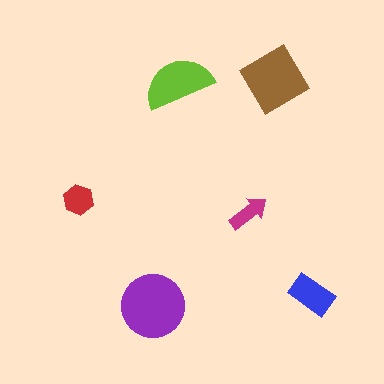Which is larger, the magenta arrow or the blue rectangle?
The blue rectangle.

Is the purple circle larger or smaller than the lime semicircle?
Larger.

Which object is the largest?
The purple circle.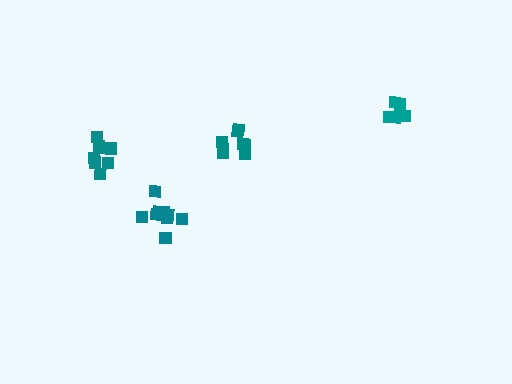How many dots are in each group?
Group 1: 6 dots, Group 2: 9 dots, Group 3: 8 dots, Group 4: 8 dots (31 total).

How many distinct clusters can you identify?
There are 4 distinct clusters.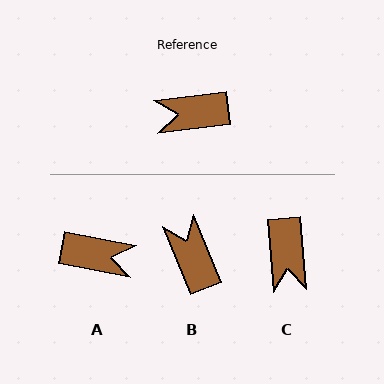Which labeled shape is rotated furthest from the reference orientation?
A, about 162 degrees away.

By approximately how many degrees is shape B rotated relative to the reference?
Approximately 75 degrees clockwise.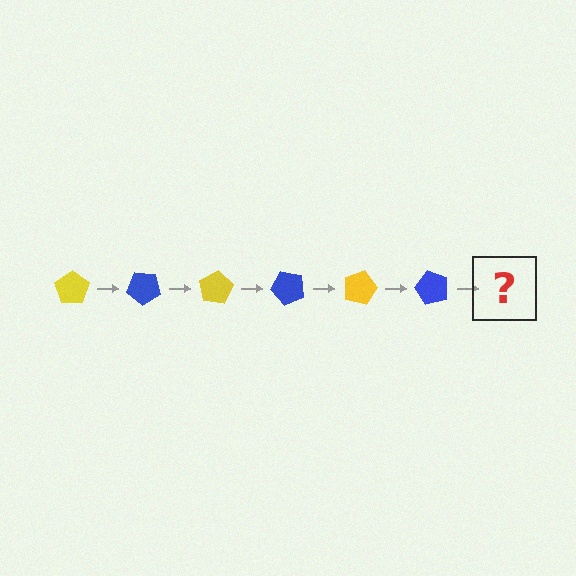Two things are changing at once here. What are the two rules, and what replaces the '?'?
The two rules are that it rotates 40 degrees each step and the color cycles through yellow and blue. The '?' should be a yellow pentagon, rotated 240 degrees from the start.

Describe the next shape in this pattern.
It should be a yellow pentagon, rotated 240 degrees from the start.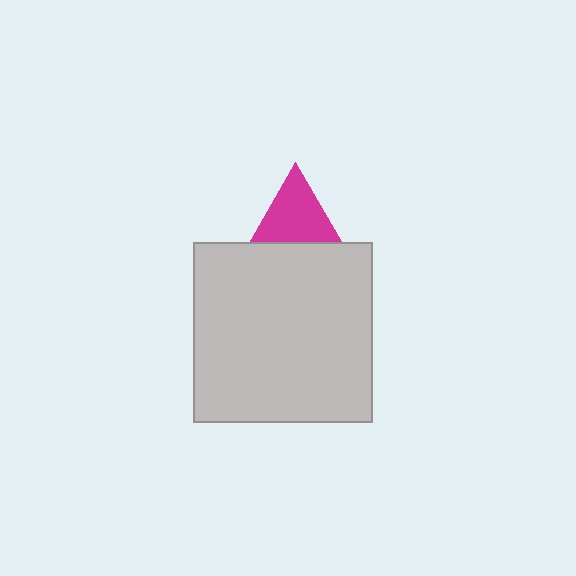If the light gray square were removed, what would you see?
You would see the complete magenta triangle.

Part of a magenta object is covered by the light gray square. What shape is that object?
It is a triangle.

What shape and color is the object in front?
The object in front is a light gray square.